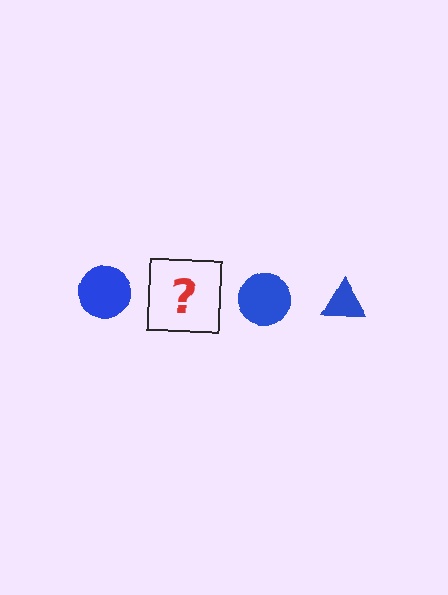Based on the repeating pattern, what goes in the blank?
The blank should be a blue triangle.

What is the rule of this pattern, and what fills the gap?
The rule is that the pattern cycles through circle, triangle shapes in blue. The gap should be filled with a blue triangle.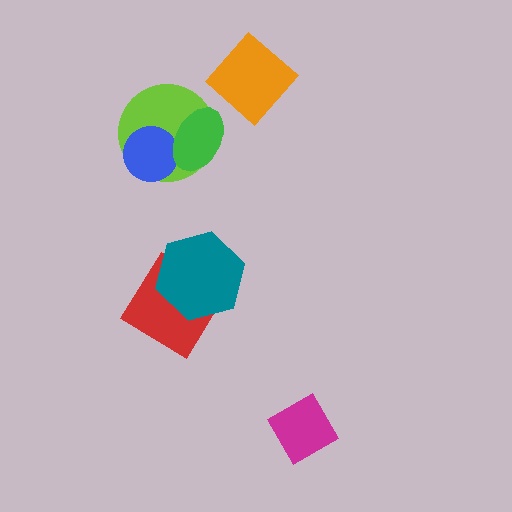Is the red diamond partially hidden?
Yes, it is partially covered by another shape.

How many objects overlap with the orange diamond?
0 objects overlap with the orange diamond.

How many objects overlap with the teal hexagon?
1 object overlaps with the teal hexagon.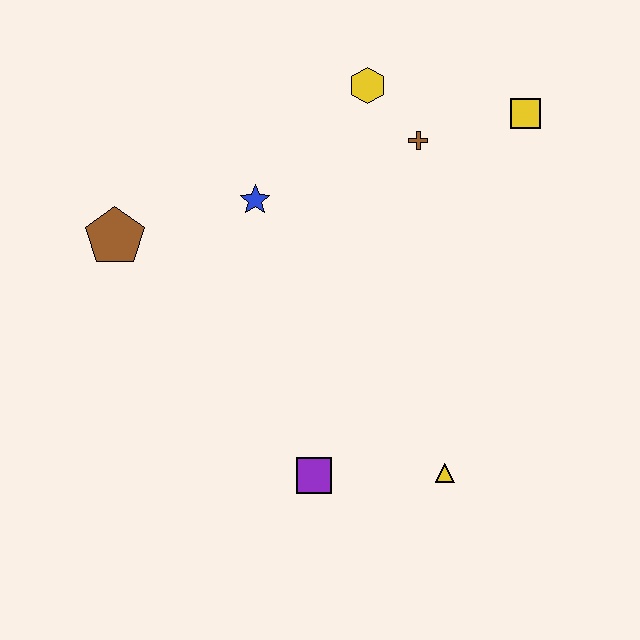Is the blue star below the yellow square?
Yes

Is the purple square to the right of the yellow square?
No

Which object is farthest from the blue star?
The yellow triangle is farthest from the blue star.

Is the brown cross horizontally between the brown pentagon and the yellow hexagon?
No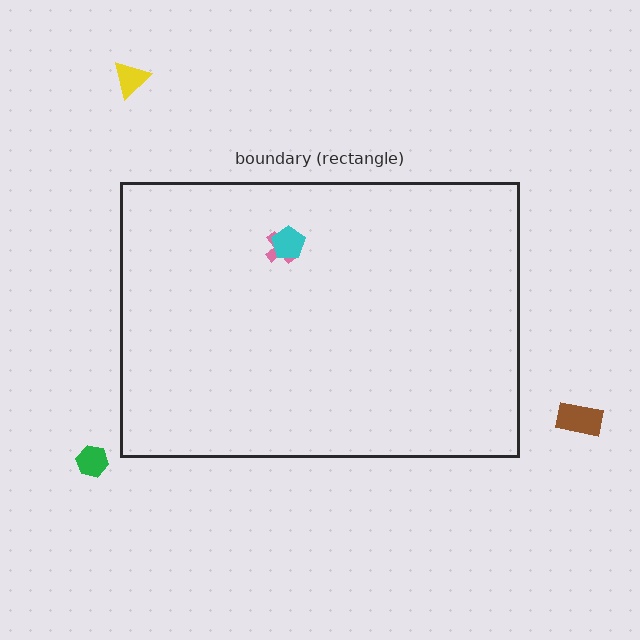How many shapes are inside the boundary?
2 inside, 3 outside.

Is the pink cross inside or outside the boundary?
Inside.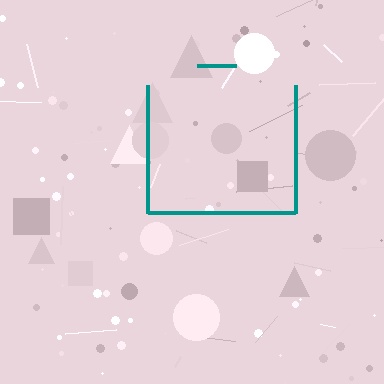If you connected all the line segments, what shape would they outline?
They would outline a square.